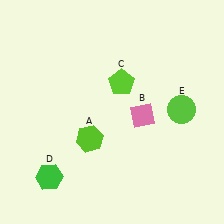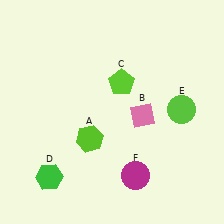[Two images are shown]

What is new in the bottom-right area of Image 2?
A magenta circle (F) was added in the bottom-right area of Image 2.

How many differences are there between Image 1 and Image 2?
There is 1 difference between the two images.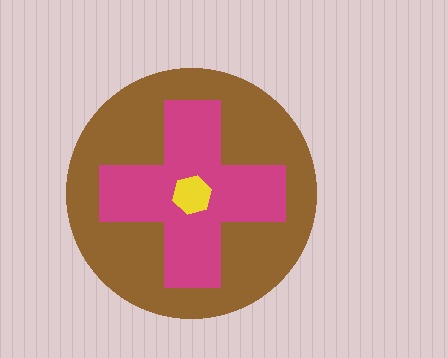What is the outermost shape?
The brown circle.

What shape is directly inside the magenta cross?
The yellow hexagon.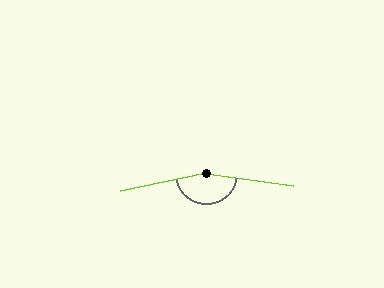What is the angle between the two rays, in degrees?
Approximately 160 degrees.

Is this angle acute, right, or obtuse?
It is obtuse.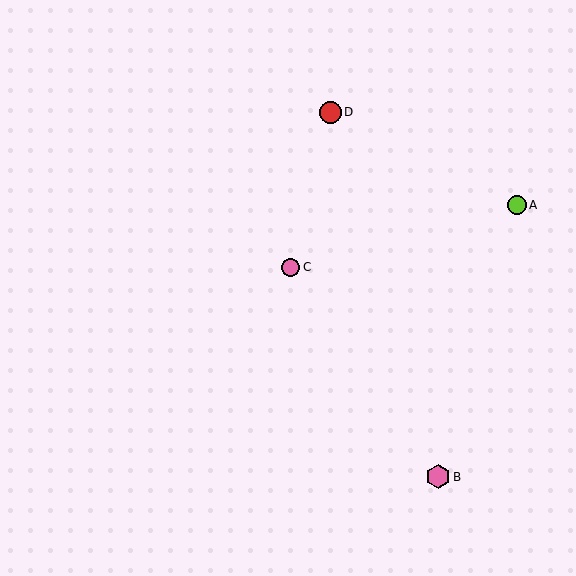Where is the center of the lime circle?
The center of the lime circle is at (517, 205).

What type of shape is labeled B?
Shape B is a pink hexagon.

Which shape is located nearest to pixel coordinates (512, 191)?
The lime circle (labeled A) at (517, 205) is nearest to that location.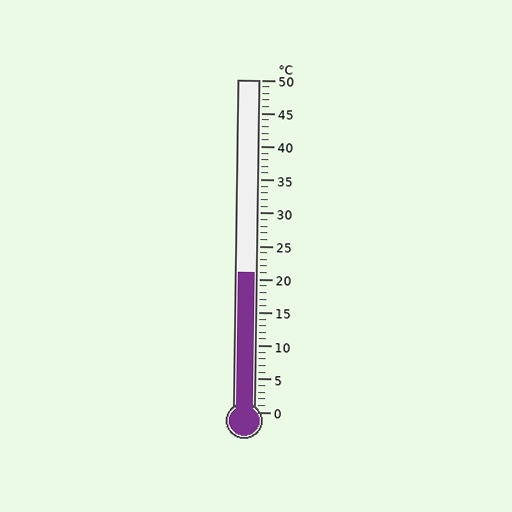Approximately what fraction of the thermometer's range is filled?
The thermometer is filled to approximately 40% of its range.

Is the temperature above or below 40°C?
The temperature is below 40°C.